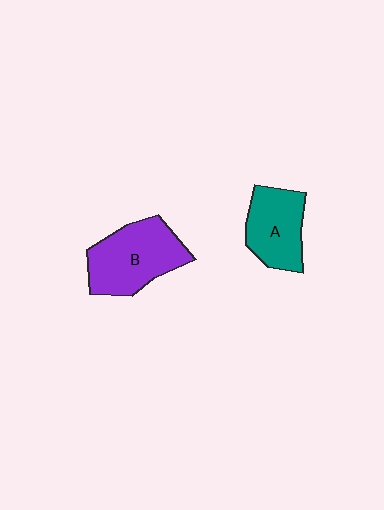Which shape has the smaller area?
Shape A (teal).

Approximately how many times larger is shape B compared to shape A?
Approximately 1.3 times.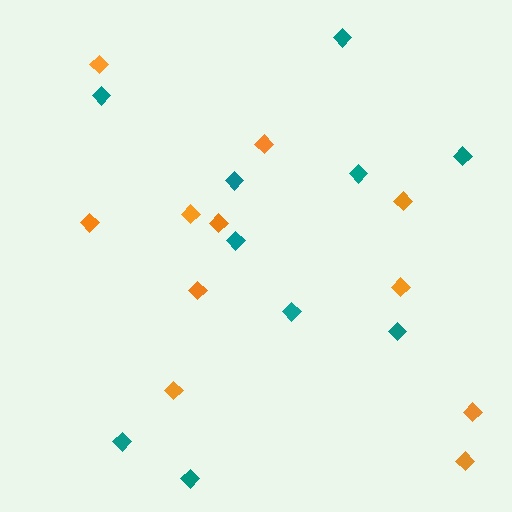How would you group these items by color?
There are 2 groups: one group of orange diamonds (11) and one group of teal diamonds (10).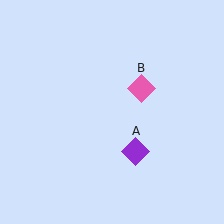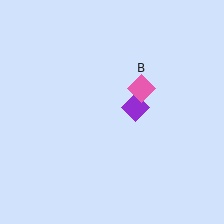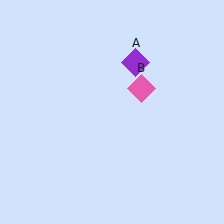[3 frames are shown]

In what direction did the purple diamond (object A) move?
The purple diamond (object A) moved up.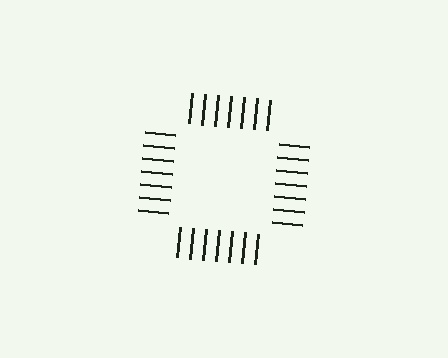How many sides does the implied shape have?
4 sides — the line-ends trace a square.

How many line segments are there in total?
28 — 7 along each of the 4 edges.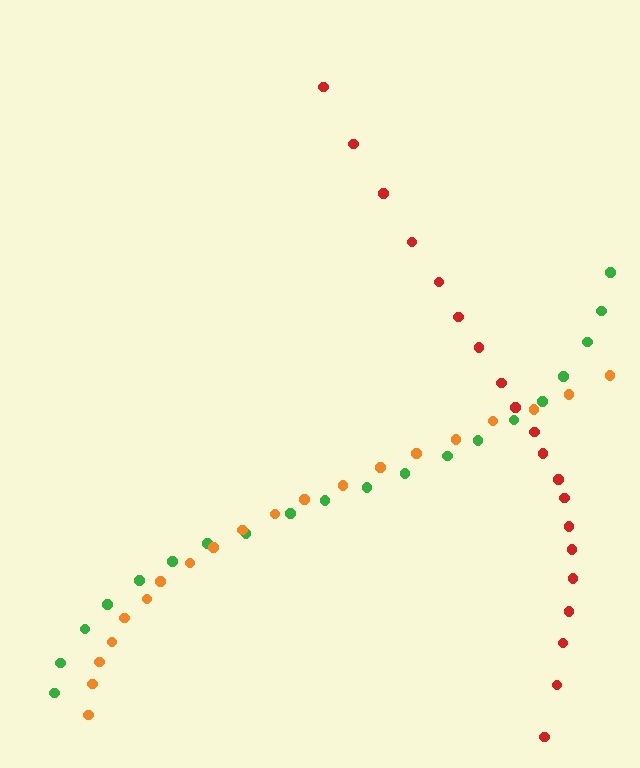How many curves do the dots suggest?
There are 3 distinct paths.